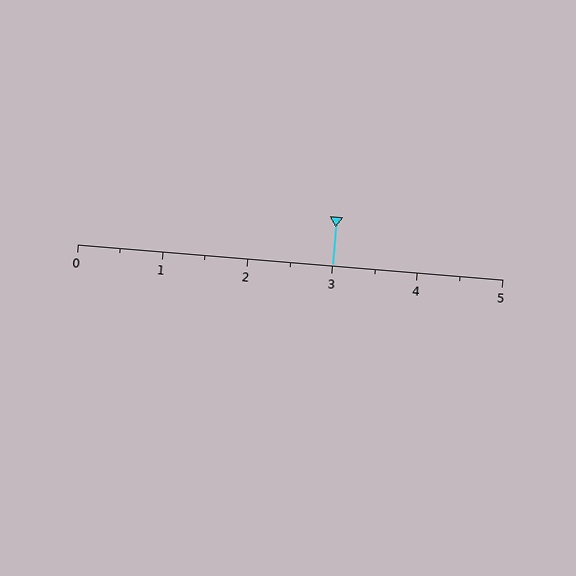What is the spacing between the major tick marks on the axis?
The major ticks are spaced 1 apart.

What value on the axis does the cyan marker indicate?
The marker indicates approximately 3.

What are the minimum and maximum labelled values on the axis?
The axis runs from 0 to 5.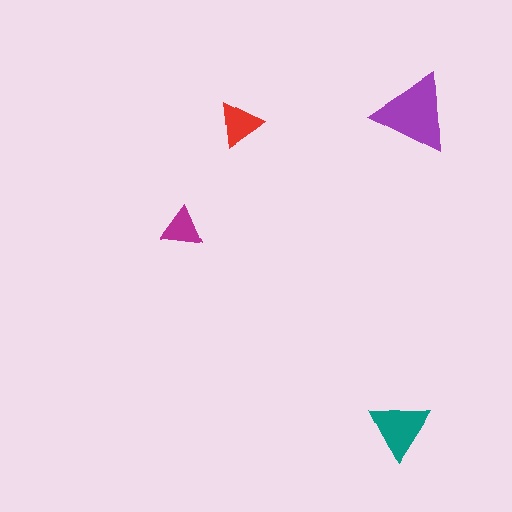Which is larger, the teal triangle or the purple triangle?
The purple one.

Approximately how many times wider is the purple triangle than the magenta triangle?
About 2 times wider.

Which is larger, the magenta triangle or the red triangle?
The red one.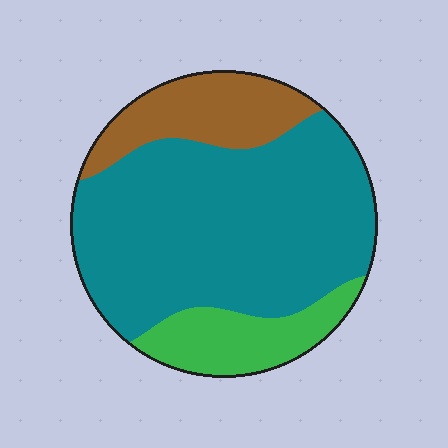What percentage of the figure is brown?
Brown covers 18% of the figure.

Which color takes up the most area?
Teal, at roughly 65%.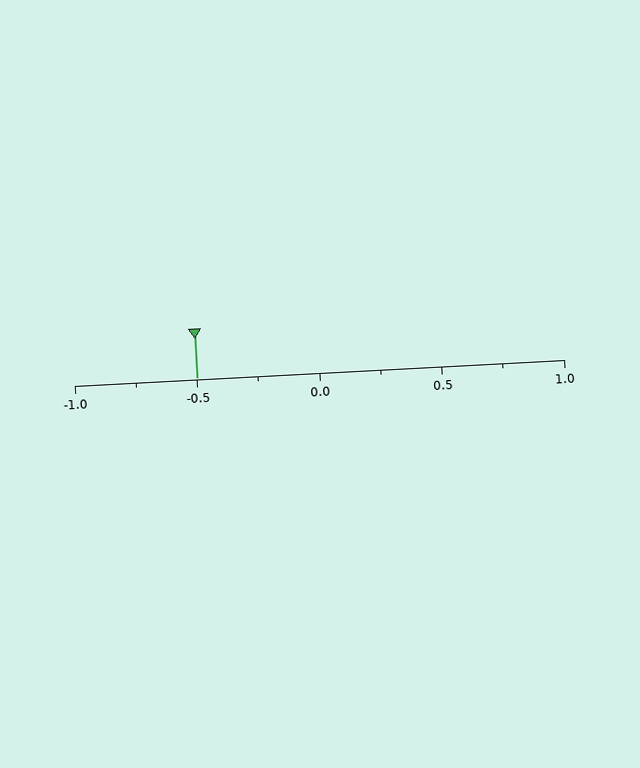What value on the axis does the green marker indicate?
The marker indicates approximately -0.5.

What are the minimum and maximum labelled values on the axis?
The axis runs from -1.0 to 1.0.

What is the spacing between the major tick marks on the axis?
The major ticks are spaced 0.5 apart.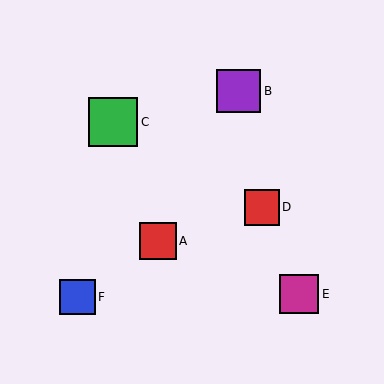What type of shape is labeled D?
Shape D is a red square.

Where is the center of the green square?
The center of the green square is at (113, 122).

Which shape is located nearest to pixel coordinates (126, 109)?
The green square (labeled C) at (113, 122) is nearest to that location.